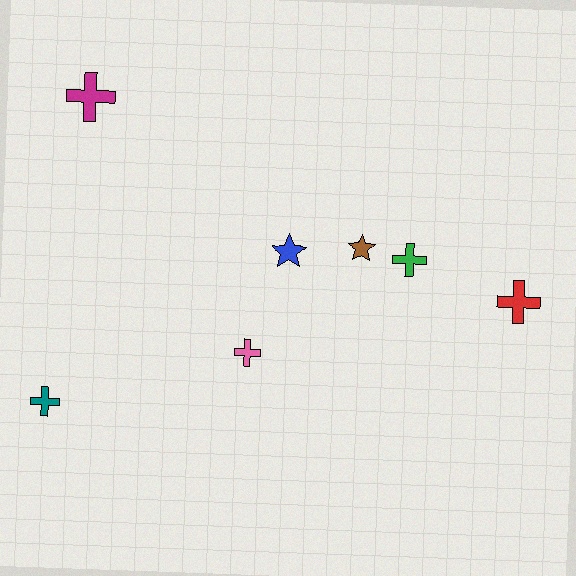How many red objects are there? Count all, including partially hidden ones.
There is 1 red object.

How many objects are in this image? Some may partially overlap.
There are 7 objects.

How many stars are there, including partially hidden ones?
There are 2 stars.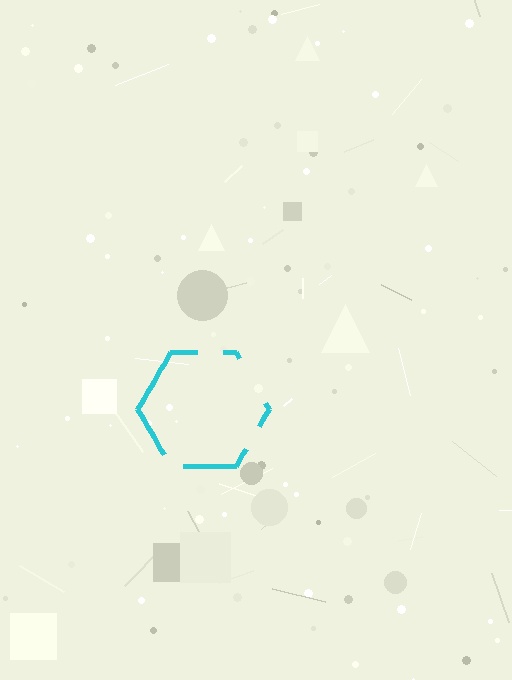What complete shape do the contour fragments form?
The contour fragments form a hexagon.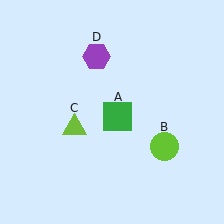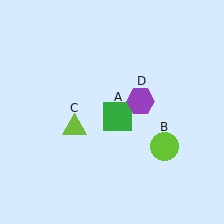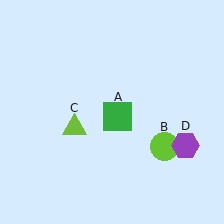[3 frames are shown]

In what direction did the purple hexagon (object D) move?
The purple hexagon (object D) moved down and to the right.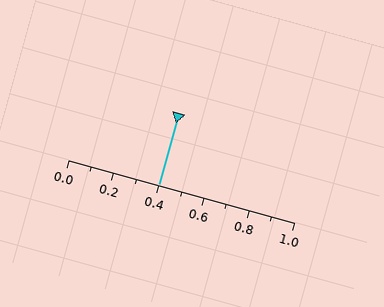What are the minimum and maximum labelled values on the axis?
The axis runs from 0.0 to 1.0.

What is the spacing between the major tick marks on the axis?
The major ticks are spaced 0.2 apart.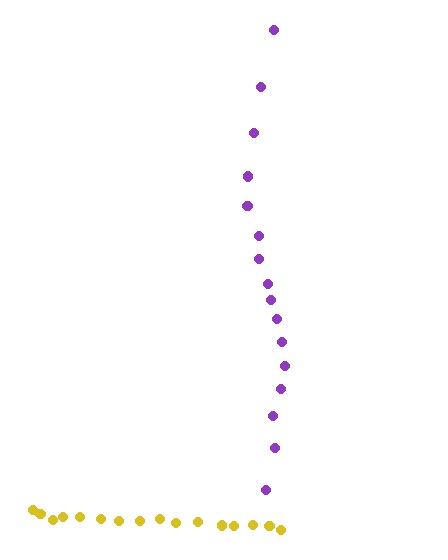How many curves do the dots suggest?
There are 2 distinct paths.